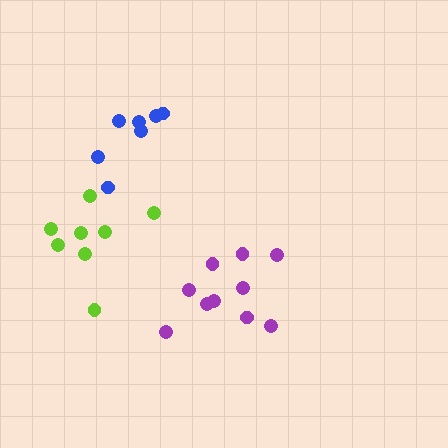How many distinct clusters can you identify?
There are 3 distinct clusters.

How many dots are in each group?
Group 1: 10 dots, Group 2: 8 dots, Group 3: 7 dots (25 total).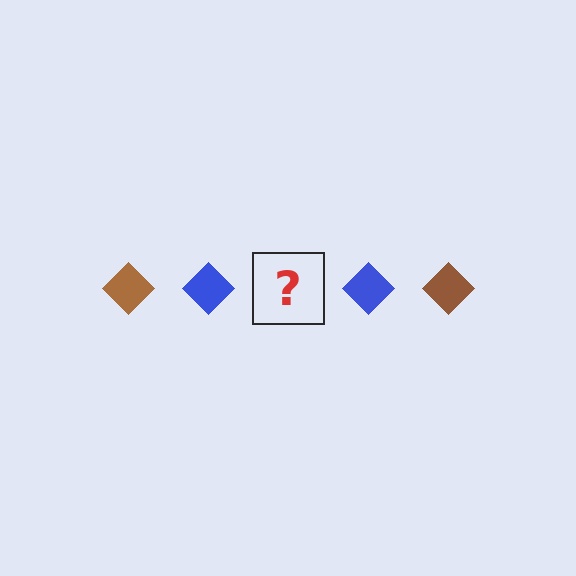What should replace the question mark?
The question mark should be replaced with a brown diamond.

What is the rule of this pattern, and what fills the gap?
The rule is that the pattern cycles through brown, blue diamonds. The gap should be filled with a brown diamond.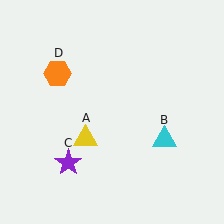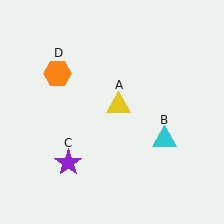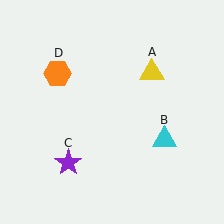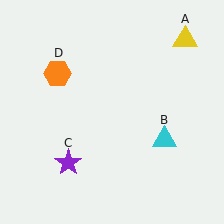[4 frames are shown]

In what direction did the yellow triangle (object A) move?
The yellow triangle (object A) moved up and to the right.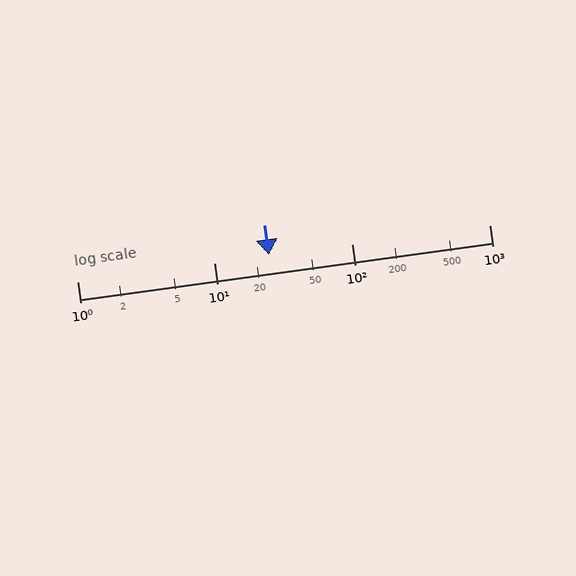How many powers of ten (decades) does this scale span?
The scale spans 3 decades, from 1 to 1000.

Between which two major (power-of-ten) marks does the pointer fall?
The pointer is between 10 and 100.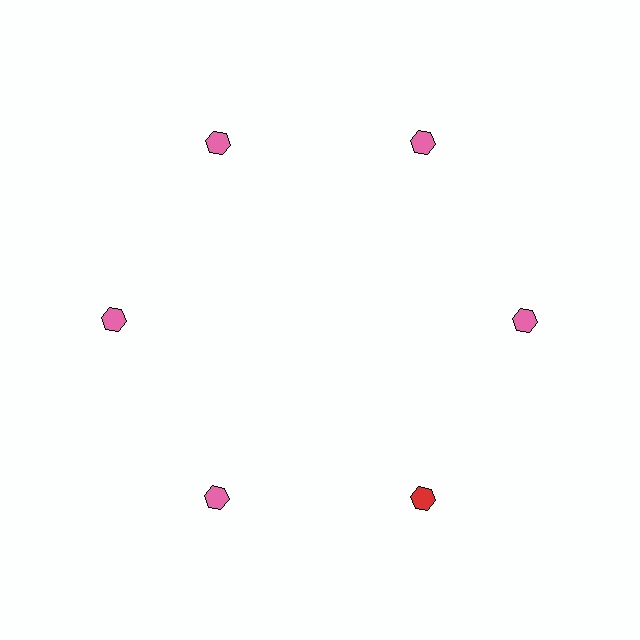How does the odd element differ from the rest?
It has a different color: red instead of pink.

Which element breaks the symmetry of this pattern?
The red hexagon at roughly the 5 o'clock position breaks the symmetry. All other shapes are pink hexagons.